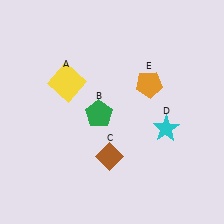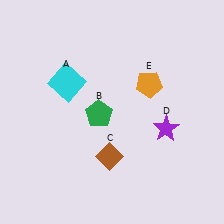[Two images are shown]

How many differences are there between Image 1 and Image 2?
There are 2 differences between the two images.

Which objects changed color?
A changed from yellow to cyan. D changed from cyan to purple.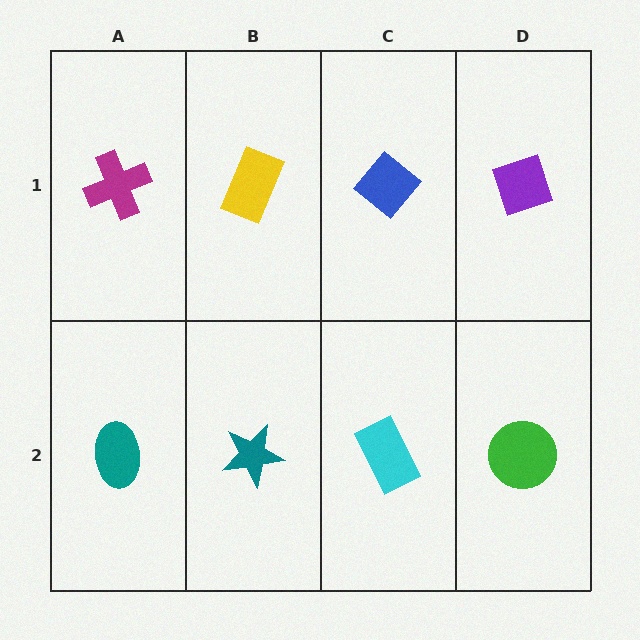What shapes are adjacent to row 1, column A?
A teal ellipse (row 2, column A), a yellow rectangle (row 1, column B).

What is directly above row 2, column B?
A yellow rectangle.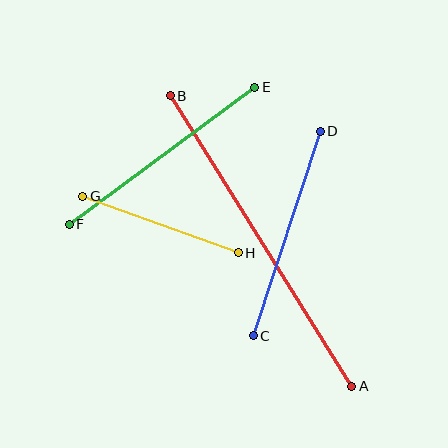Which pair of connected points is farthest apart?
Points A and B are farthest apart.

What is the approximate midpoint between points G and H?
The midpoint is at approximately (161, 225) pixels.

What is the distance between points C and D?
The distance is approximately 215 pixels.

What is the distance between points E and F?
The distance is approximately 230 pixels.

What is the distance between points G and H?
The distance is approximately 165 pixels.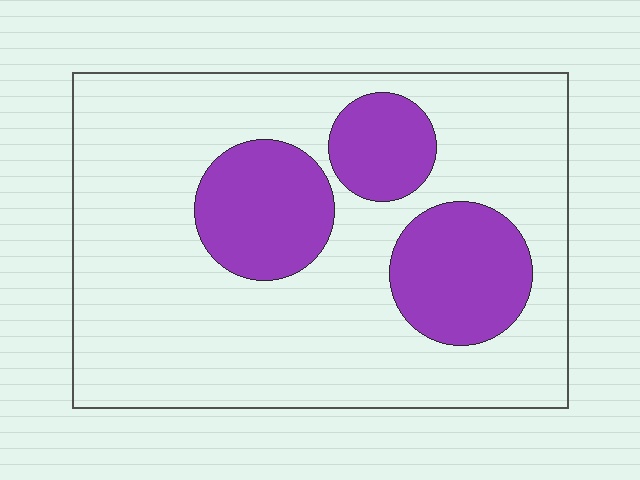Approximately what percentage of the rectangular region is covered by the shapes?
Approximately 25%.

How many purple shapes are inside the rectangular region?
3.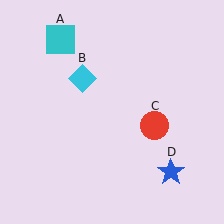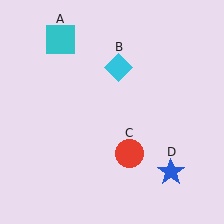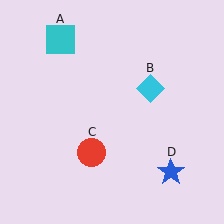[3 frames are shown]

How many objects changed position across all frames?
2 objects changed position: cyan diamond (object B), red circle (object C).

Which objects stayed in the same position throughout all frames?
Cyan square (object A) and blue star (object D) remained stationary.